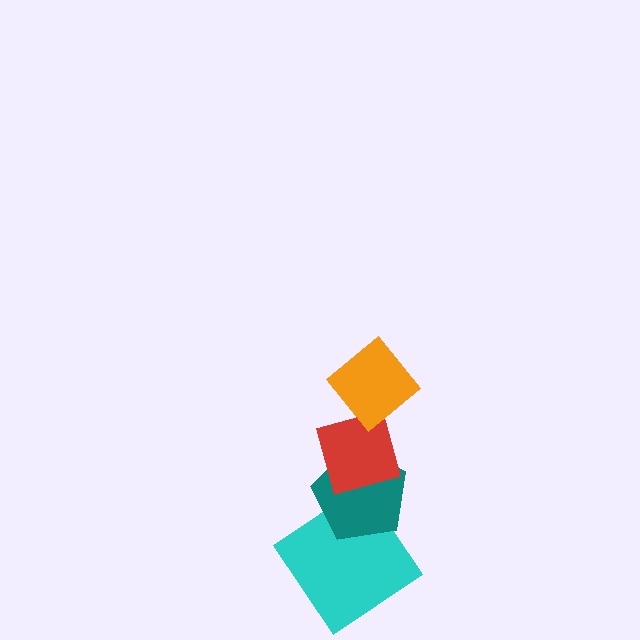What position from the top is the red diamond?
The red diamond is 2nd from the top.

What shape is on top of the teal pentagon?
The red diamond is on top of the teal pentagon.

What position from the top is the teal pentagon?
The teal pentagon is 3rd from the top.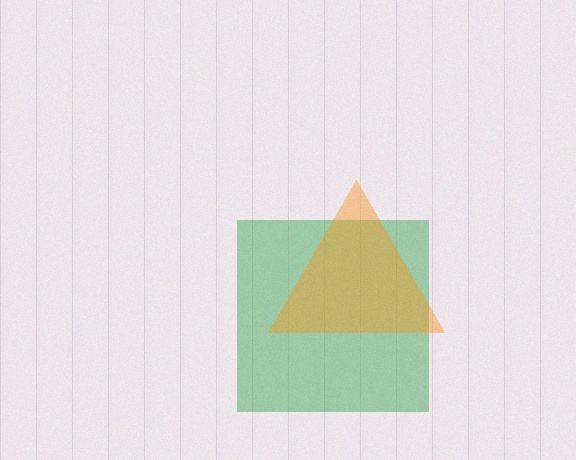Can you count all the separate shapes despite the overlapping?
Yes, there are 2 separate shapes.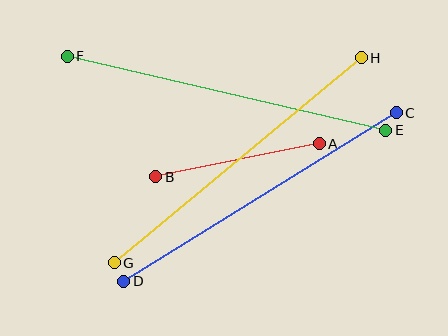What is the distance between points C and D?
The distance is approximately 320 pixels.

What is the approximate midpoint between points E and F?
The midpoint is at approximately (227, 93) pixels.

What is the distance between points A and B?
The distance is approximately 167 pixels.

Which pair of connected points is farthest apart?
Points E and F are farthest apart.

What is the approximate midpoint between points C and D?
The midpoint is at approximately (260, 197) pixels.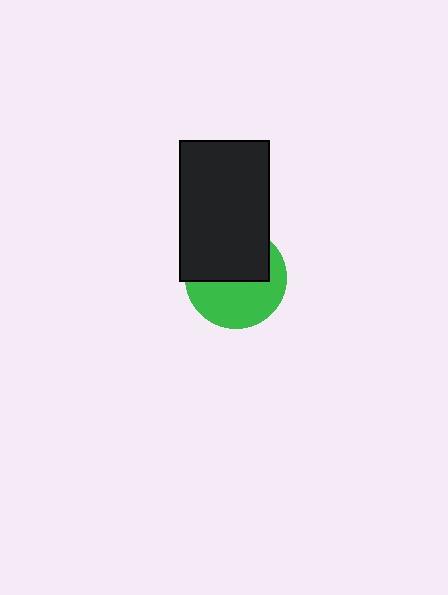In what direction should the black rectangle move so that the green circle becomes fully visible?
The black rectangle should move up. That is the shortest direction to clear the overlap and leave the green circle fully visible.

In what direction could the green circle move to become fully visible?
The green circle could move down. That would shift it out from behind the black rectangle entirely.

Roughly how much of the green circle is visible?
About half of it is visible (roughly 52%).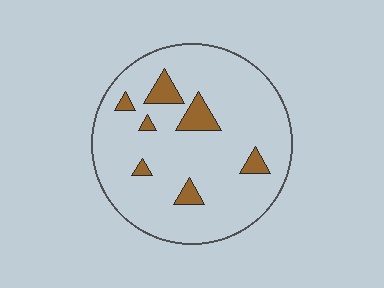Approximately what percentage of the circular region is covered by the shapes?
Approximately 10%.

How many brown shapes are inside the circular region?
7.